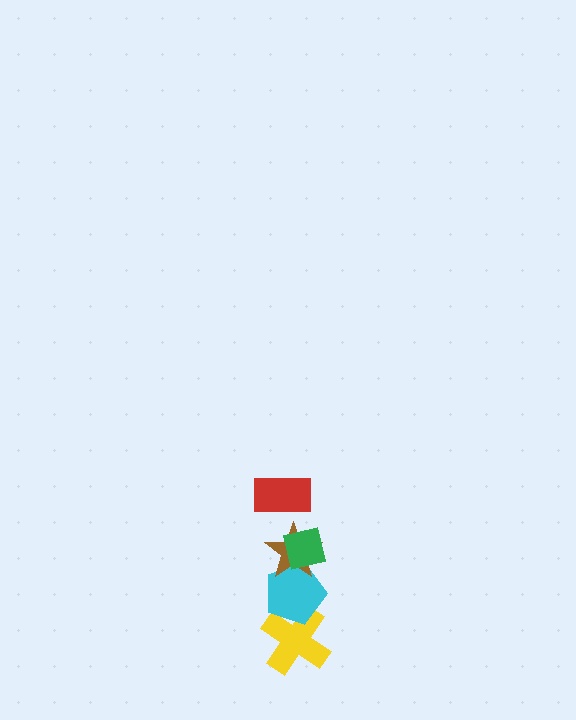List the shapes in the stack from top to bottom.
From top to bottom: the red rectangle, the green square, the brown star, the cyan pentagon, the yellow cross.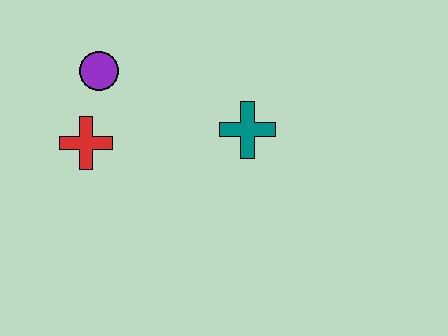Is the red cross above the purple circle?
No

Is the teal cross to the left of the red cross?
No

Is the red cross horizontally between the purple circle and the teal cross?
No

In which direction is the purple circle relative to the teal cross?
The purple circle is to the left of the teal cross.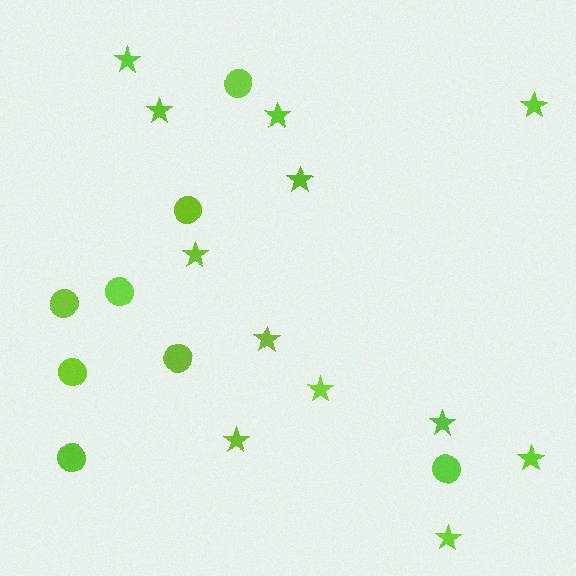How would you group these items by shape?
There are 2 groups: one group of stars (12) and one group of circles (8).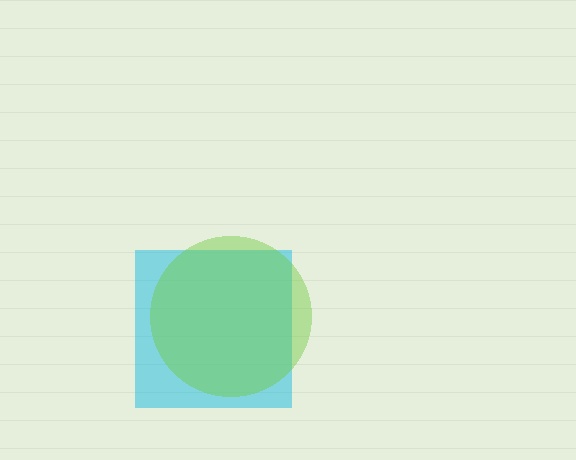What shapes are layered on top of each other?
The layered shapes are: a cyan square, a lime circle.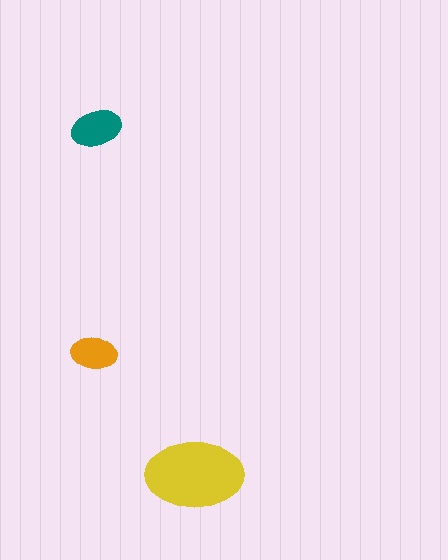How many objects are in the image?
There are 3 objects in the image.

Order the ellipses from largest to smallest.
the yellow one, the teal one, the orange one.